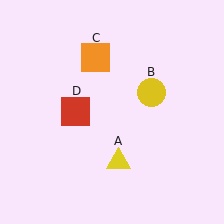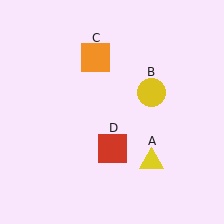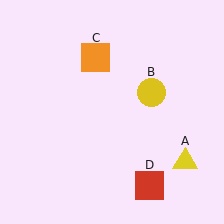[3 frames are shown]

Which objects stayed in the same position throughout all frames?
Yellow circle (object B) and orange square (object C) remained stationary.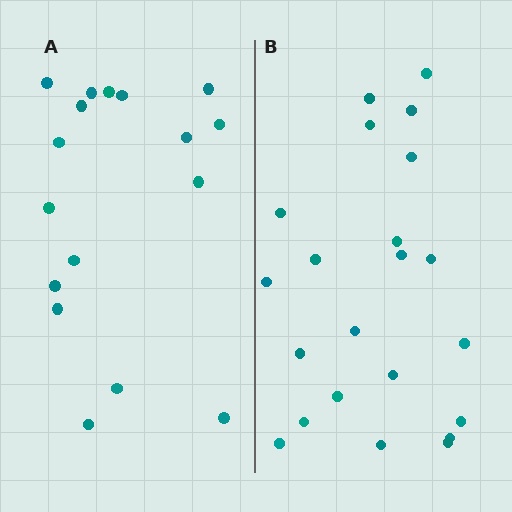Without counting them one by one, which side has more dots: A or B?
Region B (the right region) has more dots.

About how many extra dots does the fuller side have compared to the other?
Region B has about 5 more dots than region A.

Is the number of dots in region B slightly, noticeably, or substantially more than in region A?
Region B has noticeably more, but not dramatically so. The ratio is roughly 1.3 to 1.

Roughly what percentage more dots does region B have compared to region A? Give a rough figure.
About 30% more.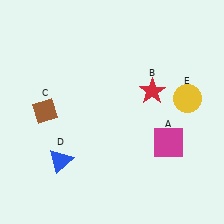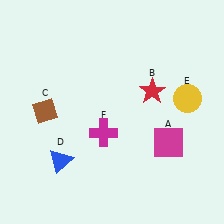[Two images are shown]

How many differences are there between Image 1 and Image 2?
There is 1 difference between the two images.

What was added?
A magenta cross (F) was added in Image 2.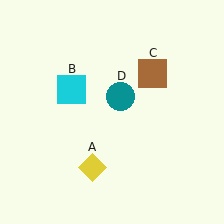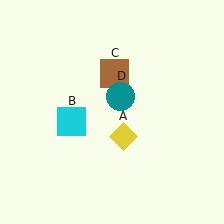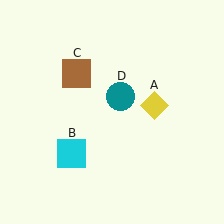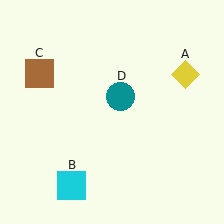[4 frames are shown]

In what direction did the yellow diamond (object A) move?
The yellow diamond (object A) moved up and to the right.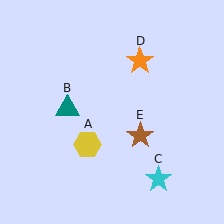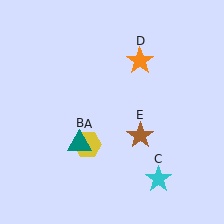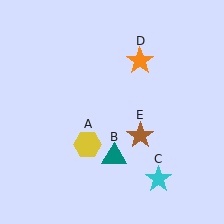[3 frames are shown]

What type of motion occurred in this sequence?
The teal triangle (object B) rotated counterclockwise around the center of the scene.